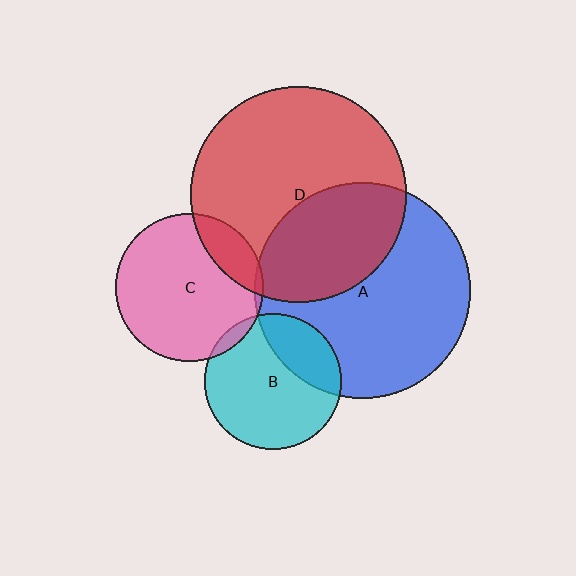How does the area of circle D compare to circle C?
Approximately 2.1 times.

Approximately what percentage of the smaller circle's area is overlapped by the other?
Approximately 25%.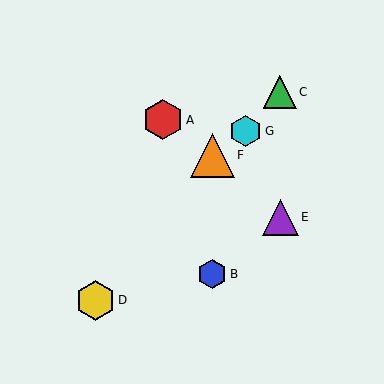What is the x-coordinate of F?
Object F is at x≈212.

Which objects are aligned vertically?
Objects B, F are aligned vertically.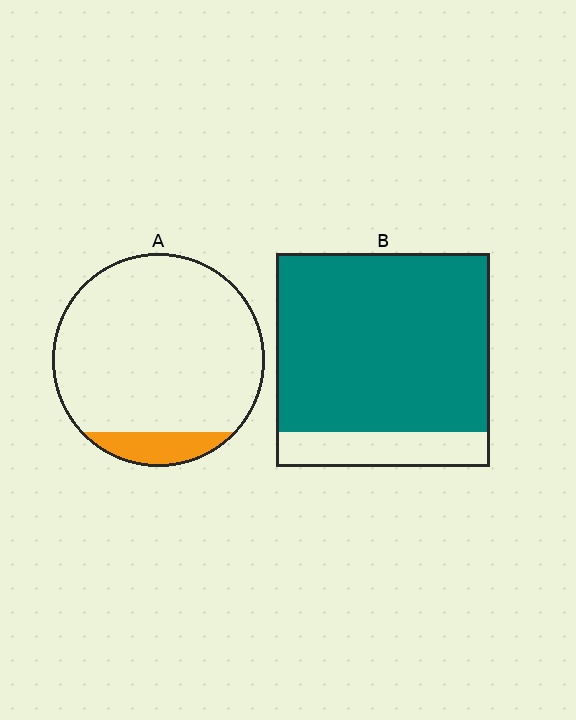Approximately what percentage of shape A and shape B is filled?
A is approximately 10% and B is approximately 85%.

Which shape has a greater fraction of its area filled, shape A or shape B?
Shape B.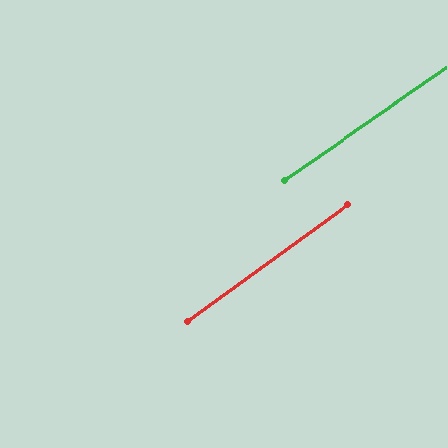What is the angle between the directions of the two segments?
Approximately 1 degree.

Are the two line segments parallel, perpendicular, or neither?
Parallel — their directions differ by only 1.4°.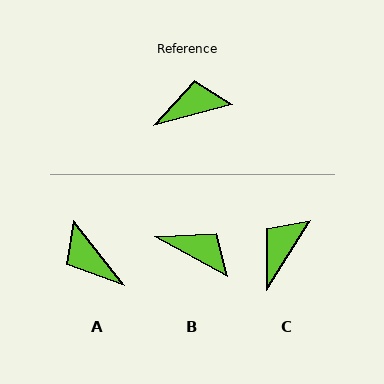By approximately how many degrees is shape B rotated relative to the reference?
Approximately 44 degrees clockwise.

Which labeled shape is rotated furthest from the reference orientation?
A, about 114 degrees away.